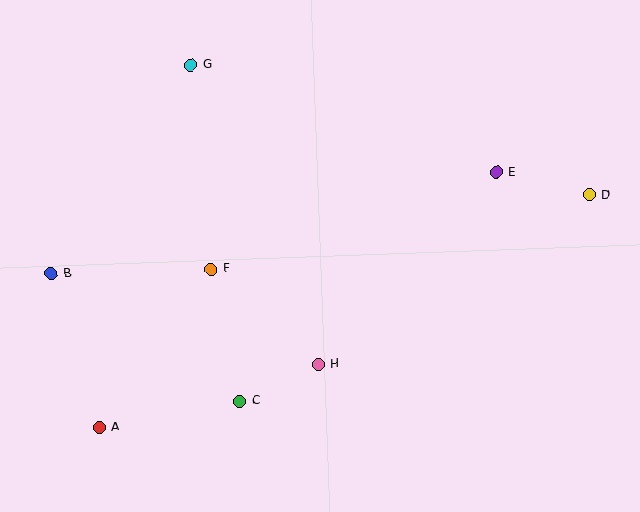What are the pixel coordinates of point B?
Point B is at (51, 273).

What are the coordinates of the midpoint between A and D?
The midpoint between A and D is at (344, 311).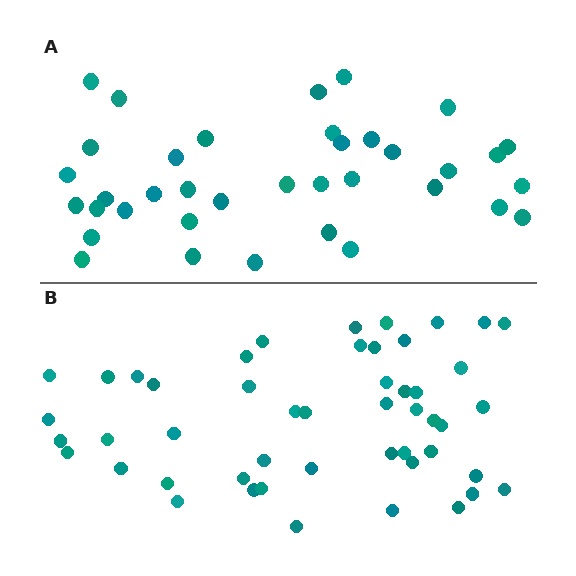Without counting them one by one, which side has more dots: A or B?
Region B (the bottom region) has more dots.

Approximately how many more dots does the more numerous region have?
Region B has roughly 12 or so more dots than region A.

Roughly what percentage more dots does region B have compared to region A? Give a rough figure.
About 30% more.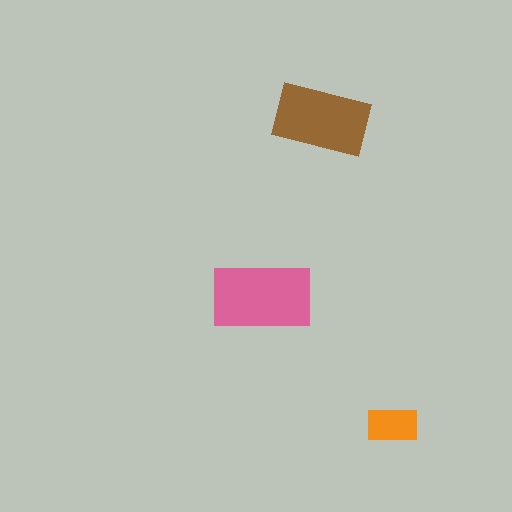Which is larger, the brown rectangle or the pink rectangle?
The pink one.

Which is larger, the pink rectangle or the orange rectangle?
The pink one.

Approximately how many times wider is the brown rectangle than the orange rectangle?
About 2 times wider.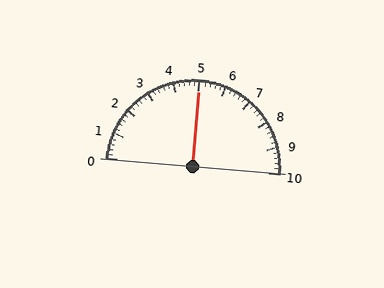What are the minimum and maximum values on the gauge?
The gauge ranges from 0 to 10.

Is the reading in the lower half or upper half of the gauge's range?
The reading is in the upper half of the range (0 to 10).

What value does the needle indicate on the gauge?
The needle indicates approximately 5.0.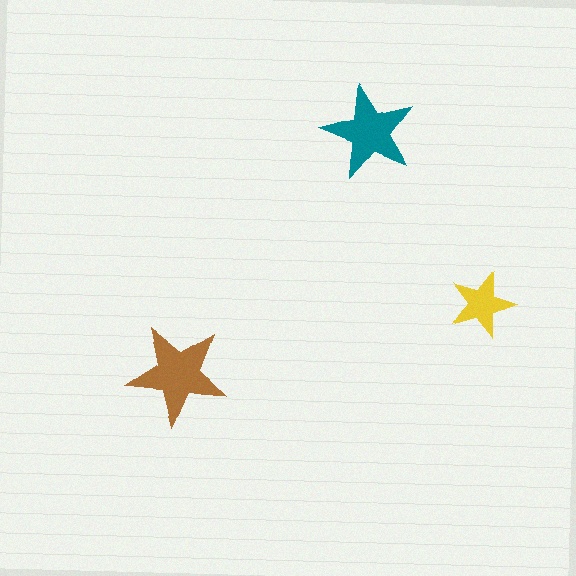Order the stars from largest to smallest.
the brown one, the teal one, the yellow one.